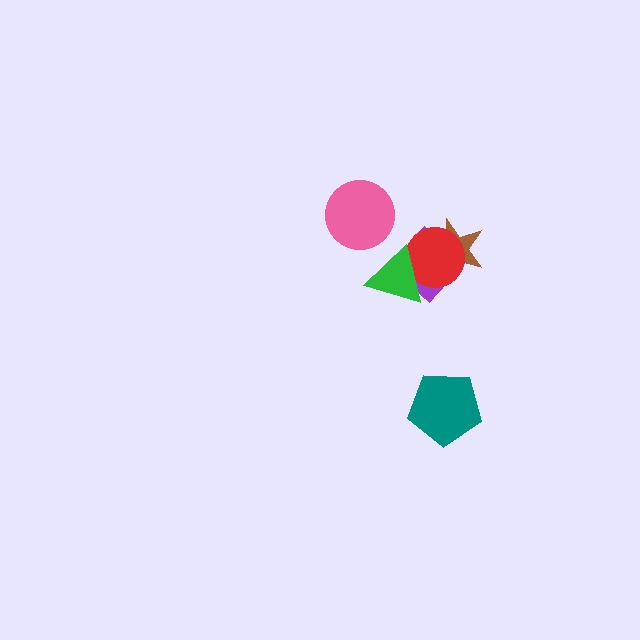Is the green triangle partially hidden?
No, no other shape covers it.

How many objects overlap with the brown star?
2 objects overlap with the brown star.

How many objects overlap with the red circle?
3 objects overlap with the red circle.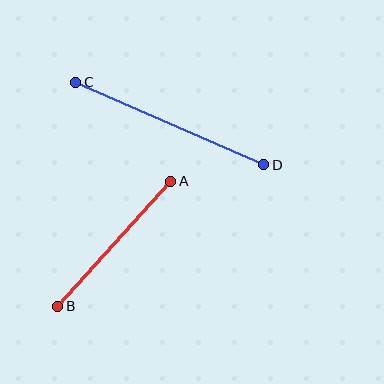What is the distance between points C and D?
The distance is approximately 205 pixels.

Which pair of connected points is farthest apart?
Points C and D are farthest apart.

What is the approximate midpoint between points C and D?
The midpoint is at approximately (170, 124) pixels.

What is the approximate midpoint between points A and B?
The midpoint is at approximately (114, 244) pixels.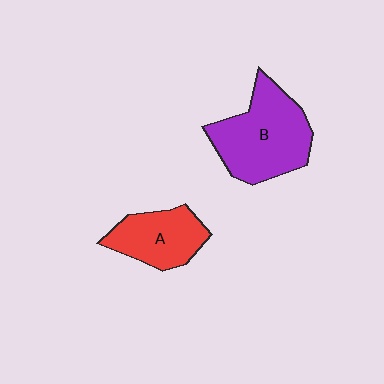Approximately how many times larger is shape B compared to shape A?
Approximately 1.6 times.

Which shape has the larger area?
Shape B (purple).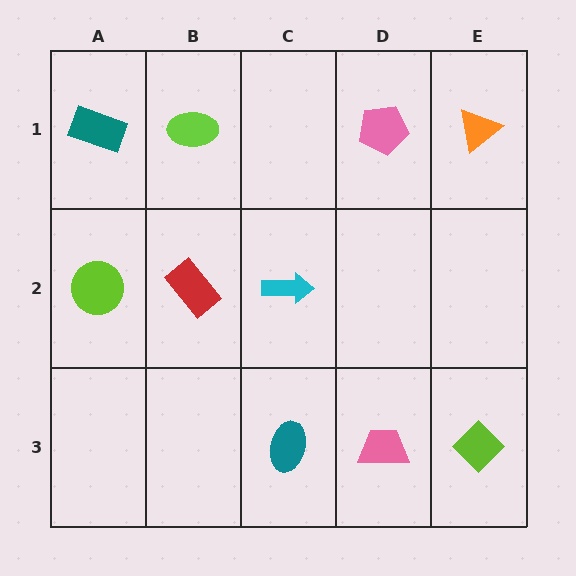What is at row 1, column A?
A teal rectangle.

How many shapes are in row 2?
3 shapes.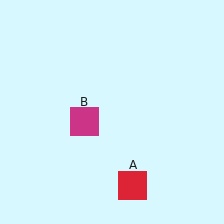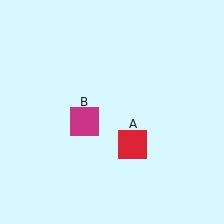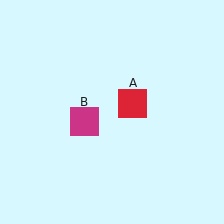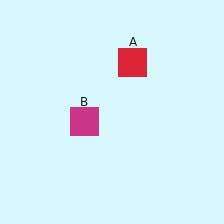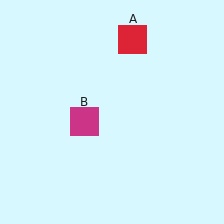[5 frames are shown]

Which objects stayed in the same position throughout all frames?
Magenta square (object B) remained stationary.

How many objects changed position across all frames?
1 object changed position: red square (object A).